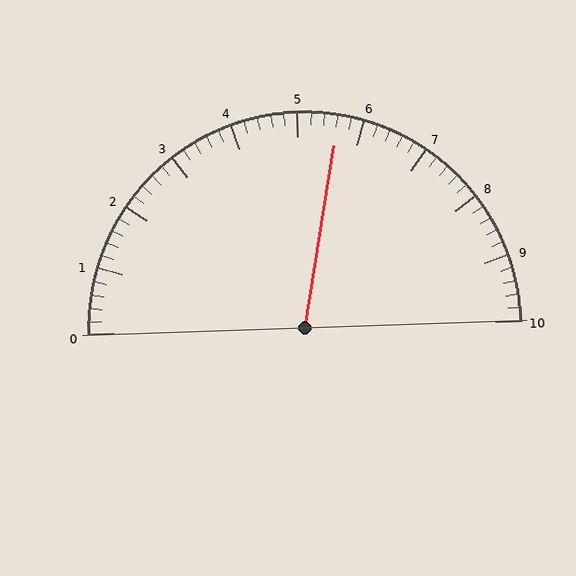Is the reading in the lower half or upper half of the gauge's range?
The reading is in the upper half of the range (0 to 10).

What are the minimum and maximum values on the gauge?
The gauge ranges from 0 to 10.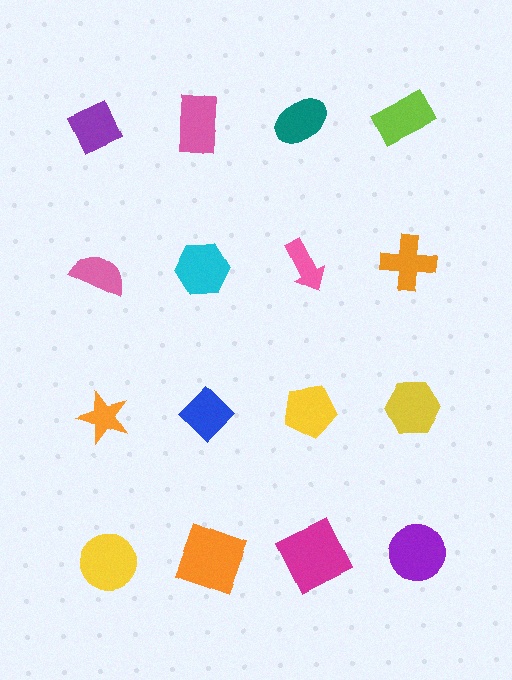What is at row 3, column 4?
A yellow hexagon.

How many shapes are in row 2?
4 shapes.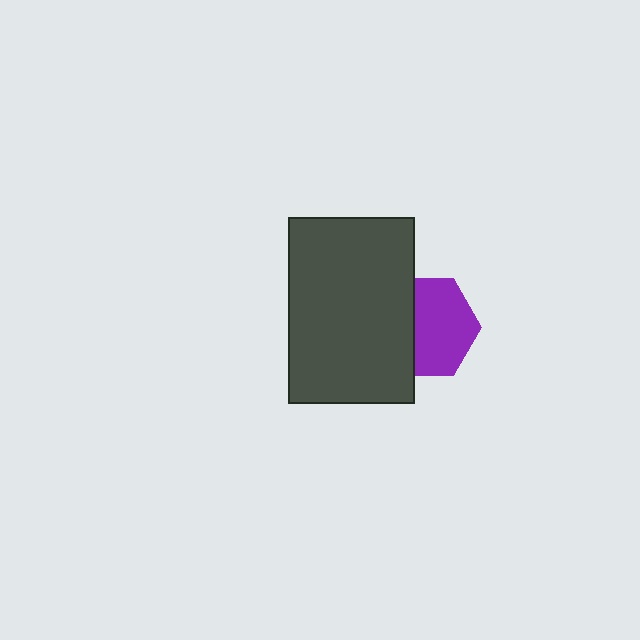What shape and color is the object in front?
The object in front is a dark gray rectangle.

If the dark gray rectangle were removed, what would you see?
You would see the complete purple hexagon.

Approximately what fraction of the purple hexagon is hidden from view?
Roughly 38% of the purple hexagon is hidden behind the dark gray rectangle.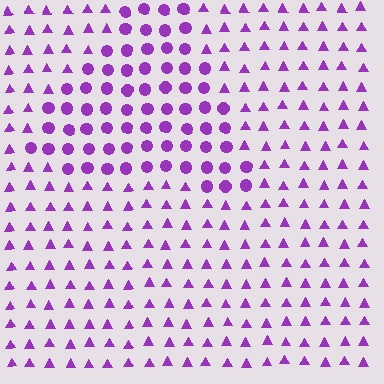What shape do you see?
I see a triangle.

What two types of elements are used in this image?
The image uses circles inside the triangle region and triangles outside it.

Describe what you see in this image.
The image is filled with small purple elements arranged in a uniform grid. A triangle-shaped region contains circles, while the surrounding area contains triangles. The boundary is defined purely by the change in element shape.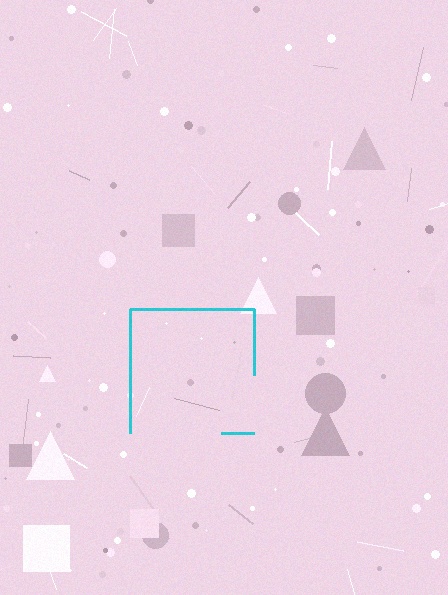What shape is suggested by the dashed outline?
The dashed outline suggests a square.